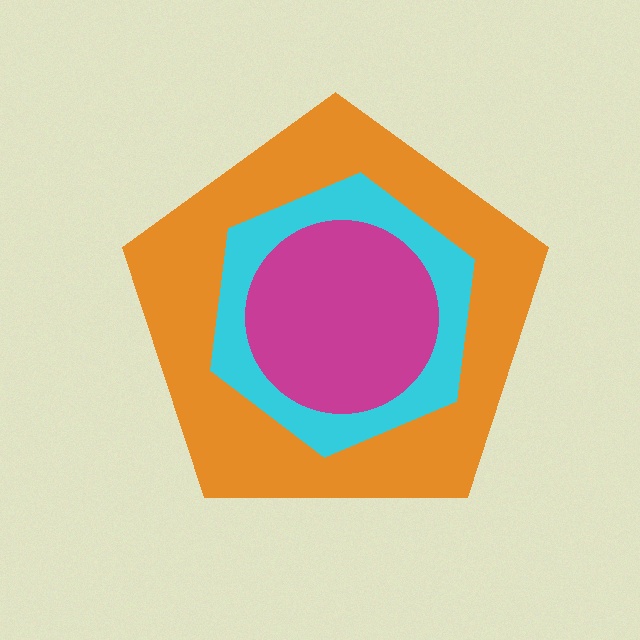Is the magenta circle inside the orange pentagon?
Yes.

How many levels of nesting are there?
3.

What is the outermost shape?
The orange pentagon.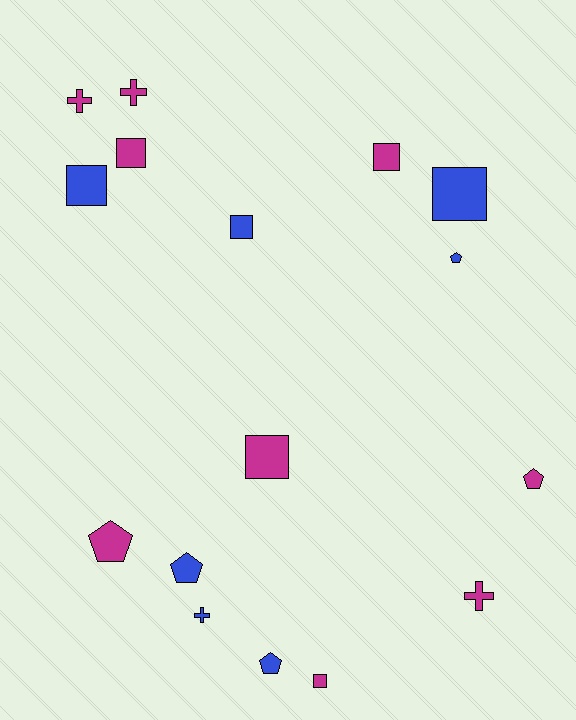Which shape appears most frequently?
Square, with 7 objects.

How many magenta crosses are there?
There are 3 magenta crosses.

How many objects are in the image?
There are 16 objects.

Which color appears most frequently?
Magenta, with 9 objects.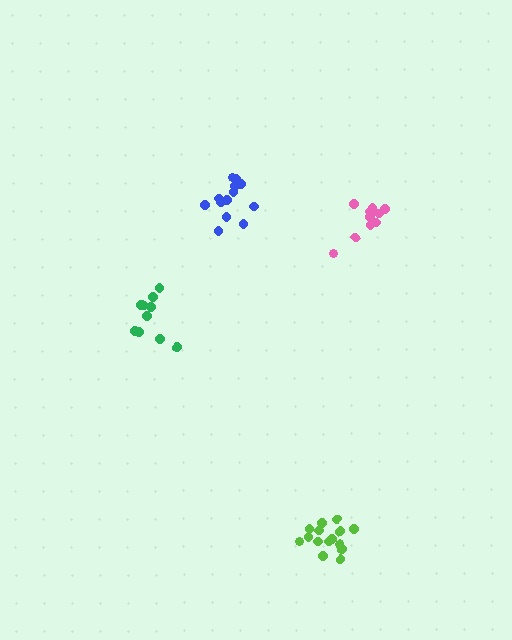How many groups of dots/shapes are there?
There are 4 groups.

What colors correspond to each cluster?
The clusters are colored: blue, lime, green, pink.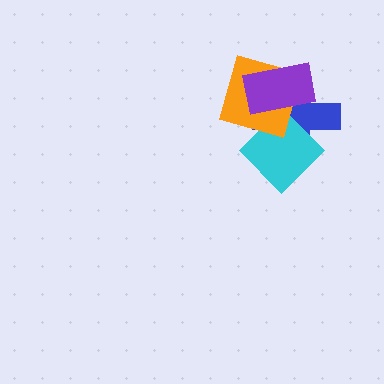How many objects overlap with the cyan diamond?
3 objects overlap with the cyan diamond.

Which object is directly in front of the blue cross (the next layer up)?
The cyan diamond is directly in front of the blue cross.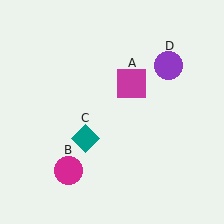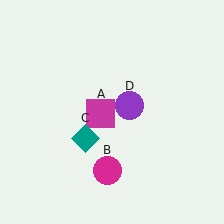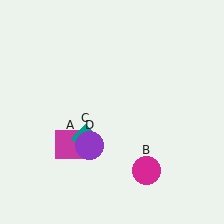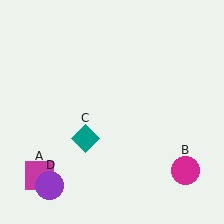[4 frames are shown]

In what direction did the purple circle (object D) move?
The purple circle (object D) moved down and to the left.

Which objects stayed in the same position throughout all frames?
Teal diamond (object C) remained stationary.